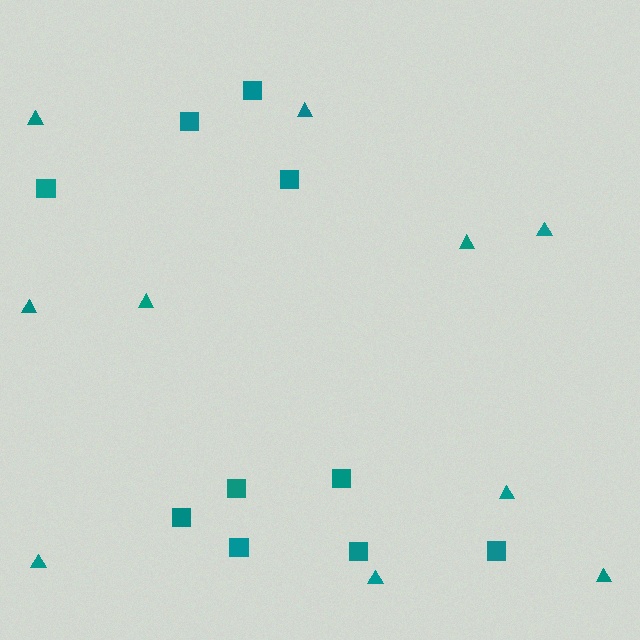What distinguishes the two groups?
There are 2 groups: one group of squares (10) and one group of triangles (10).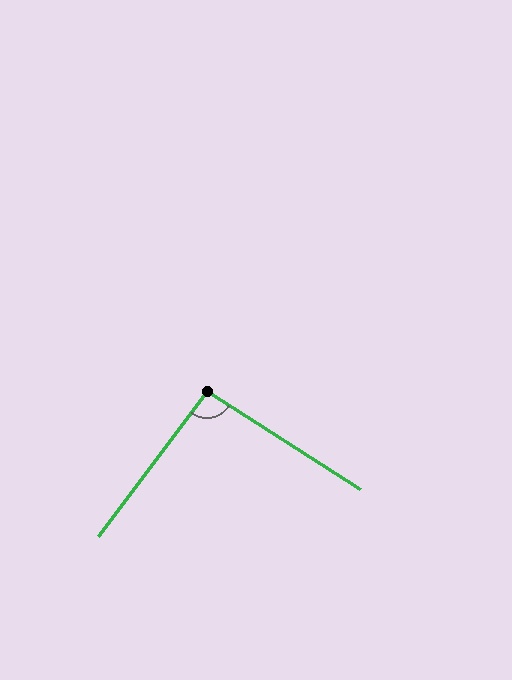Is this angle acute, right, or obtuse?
It is approximately a right angle.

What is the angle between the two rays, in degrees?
Approximately 95 degrees.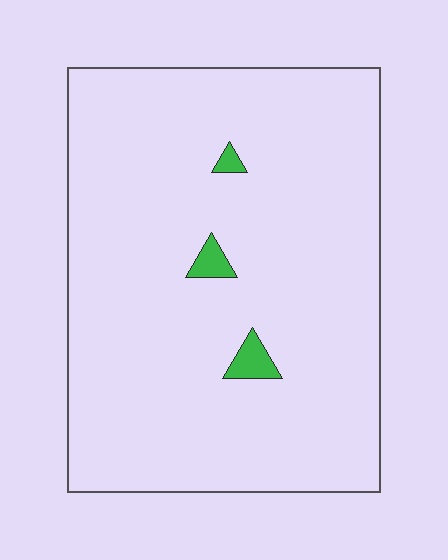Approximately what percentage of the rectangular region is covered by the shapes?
Approximately 5%.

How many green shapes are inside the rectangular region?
3.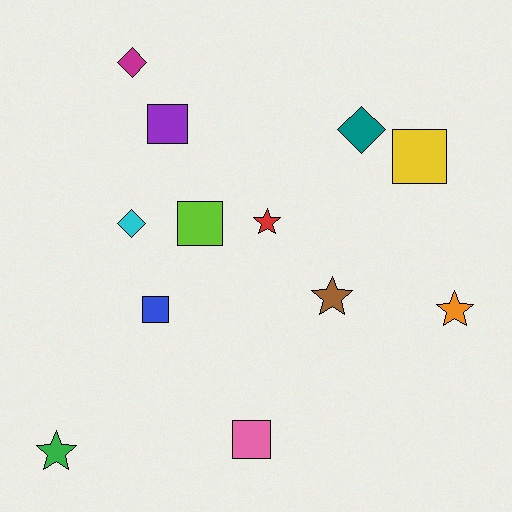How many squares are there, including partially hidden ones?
There are 5 squares.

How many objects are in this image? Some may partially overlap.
There are 12 objects.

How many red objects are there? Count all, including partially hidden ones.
There is 1 red object.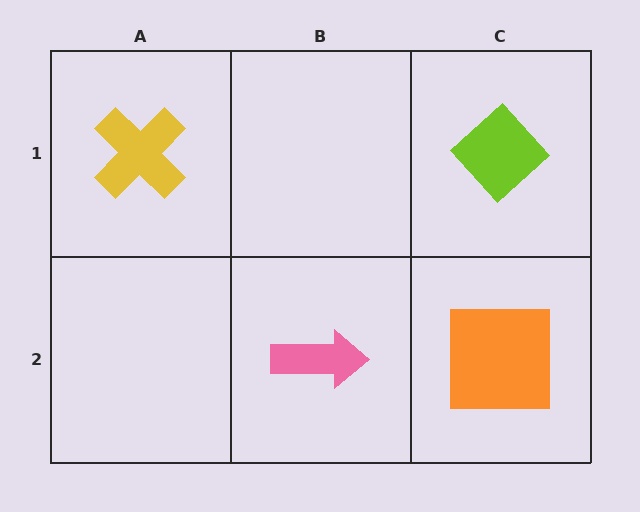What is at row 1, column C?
A lime diamond.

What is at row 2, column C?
An orange square.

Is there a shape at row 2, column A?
No, that cell is empty.